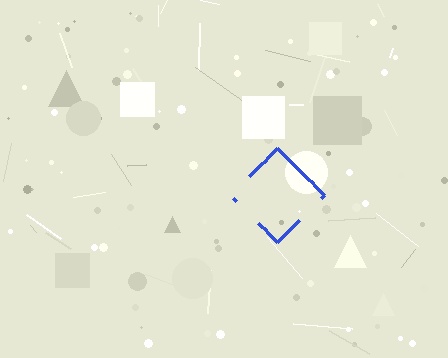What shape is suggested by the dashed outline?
The dashed outline suggests a diamond.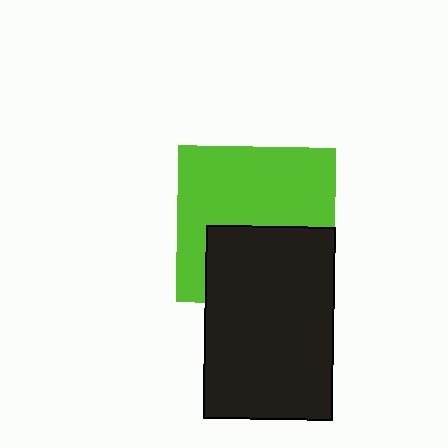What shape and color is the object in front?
The object in front is a black rectangle.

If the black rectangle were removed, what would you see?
You would see the complete lime square.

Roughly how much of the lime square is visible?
About half of it is visible (roughly 59%).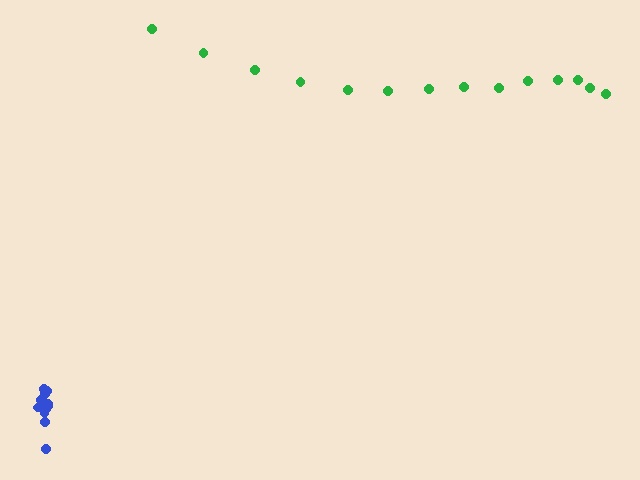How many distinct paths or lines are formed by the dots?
There are 2 distinct paths.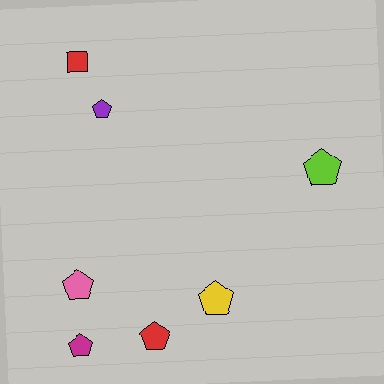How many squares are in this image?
There is 1 square.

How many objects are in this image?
There are 7 objects.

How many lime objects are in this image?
There is 1 lime object.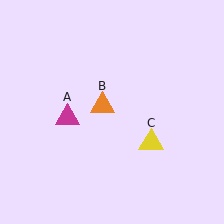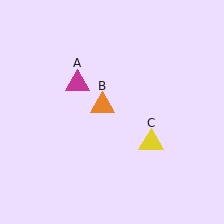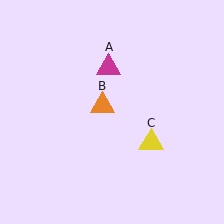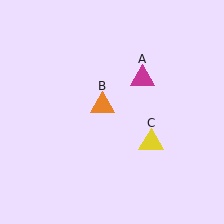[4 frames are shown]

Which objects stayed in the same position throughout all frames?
Orange triangle (object B) and yellow triangle (object C) remained stationary.